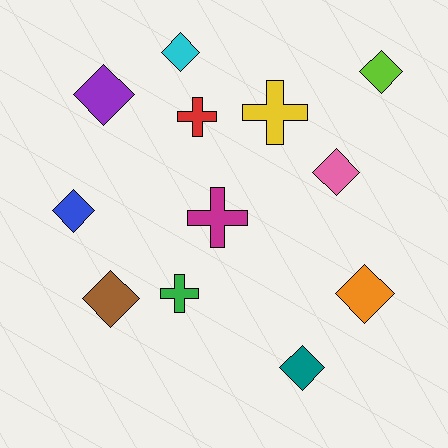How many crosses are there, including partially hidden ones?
There are 4 crosses.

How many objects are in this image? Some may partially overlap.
There are 12 objects.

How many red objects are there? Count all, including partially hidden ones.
There is 1 red object.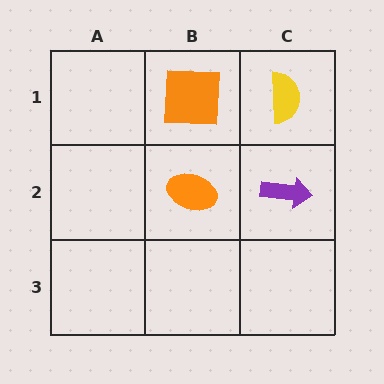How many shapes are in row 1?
2 shapes.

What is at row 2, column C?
A purple arrow.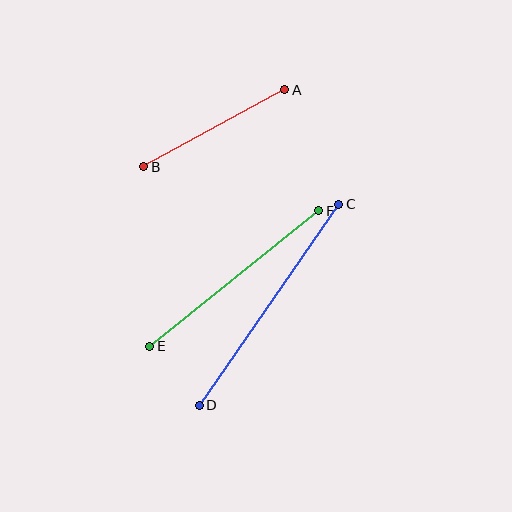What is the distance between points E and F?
The distance is approximately 217 pixels.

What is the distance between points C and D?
The distance is approximately 245 pixels.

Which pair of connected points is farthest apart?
Points C and D are farthest apart.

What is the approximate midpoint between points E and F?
The midpoint is at approximately (234, 278) pixels.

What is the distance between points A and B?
The distance is approximately 161 pixels.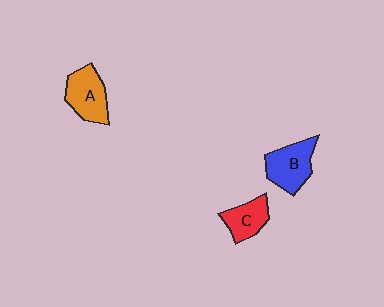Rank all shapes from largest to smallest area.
From largest to smallest: B (blue), A (orange), C (red).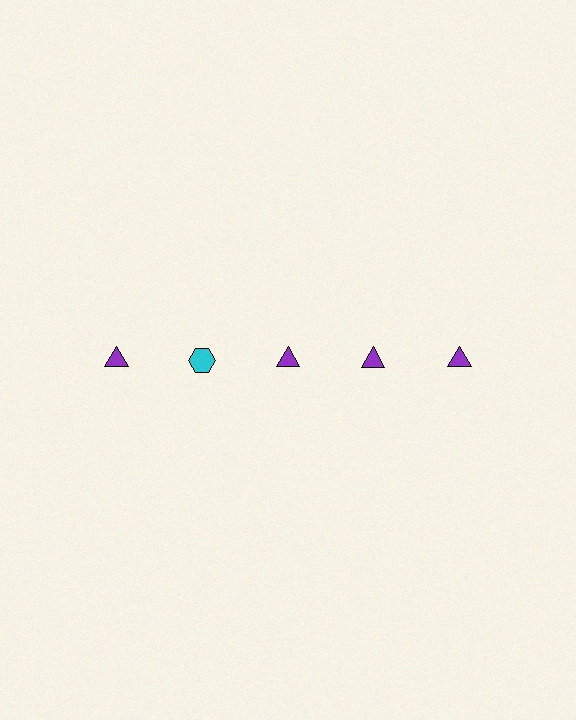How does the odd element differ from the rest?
It differs in both color (cyan instead of purple) and shape (hexagon instead of triangle).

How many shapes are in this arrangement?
There are 5 shapes arranged in a grid pattern.